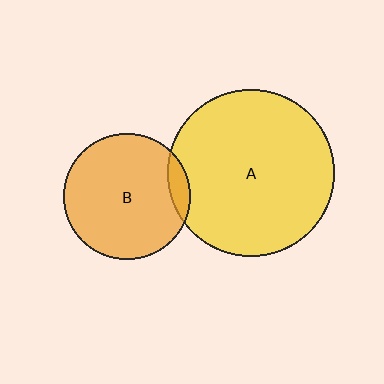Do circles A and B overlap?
Yes.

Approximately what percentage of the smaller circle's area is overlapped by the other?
Approximately 10%.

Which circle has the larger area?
Circle A (yellow).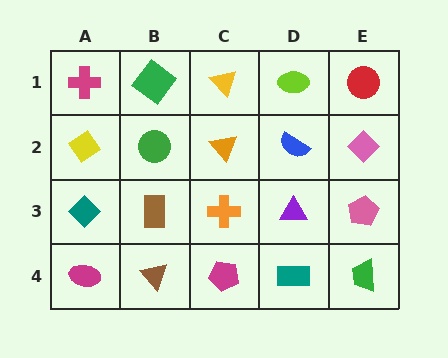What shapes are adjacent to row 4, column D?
A purple triangle (row 3, column D), a magenta pentagon (row 4, column C), a green trapezoid (row 4, column E).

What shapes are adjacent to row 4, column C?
An orange cross (row 3, column C), a brown triangle (row 4, column B), a teal rectangle (row 4, column D).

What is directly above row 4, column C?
An orange cross.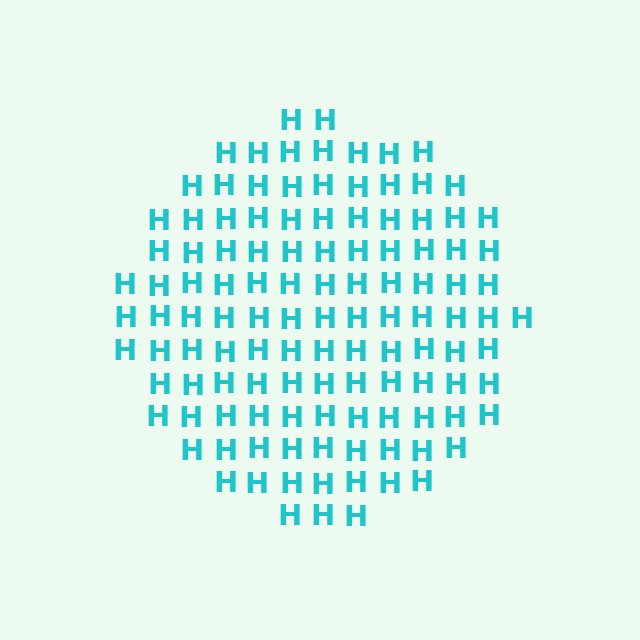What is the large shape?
The large shape is a circle.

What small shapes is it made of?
It is made of small letter H's.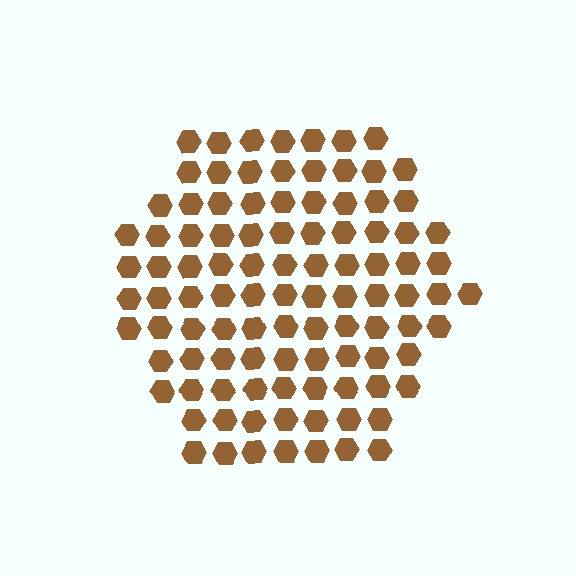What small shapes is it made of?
It is made of small hexagons.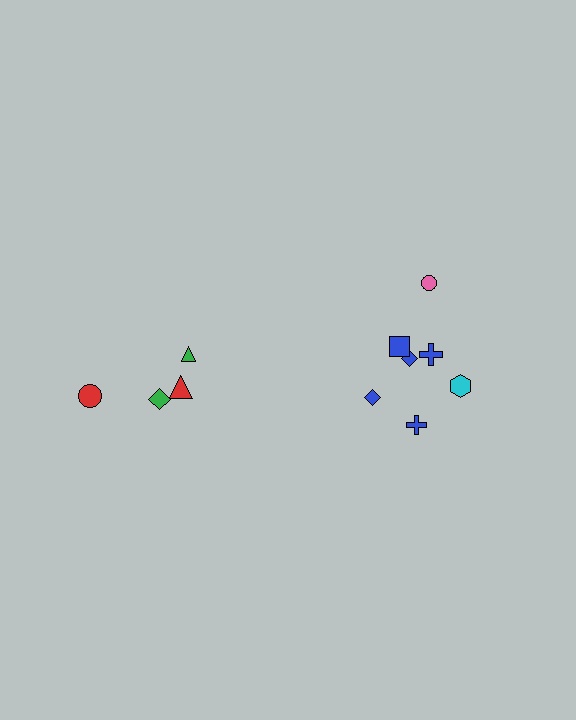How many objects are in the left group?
There are 4 objects.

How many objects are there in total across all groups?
There are 11 objects.